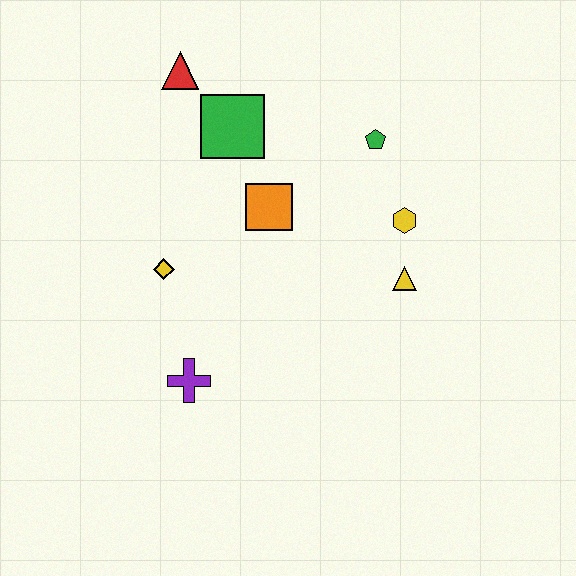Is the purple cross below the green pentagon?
Yes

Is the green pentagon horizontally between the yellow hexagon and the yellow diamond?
Yes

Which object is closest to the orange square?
The green square is closest to the orange square.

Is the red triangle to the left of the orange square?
Yes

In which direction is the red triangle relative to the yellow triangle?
The red triangle is to the left of the yellow triangle.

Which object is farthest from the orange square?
The purple cross is farthest from the orange square.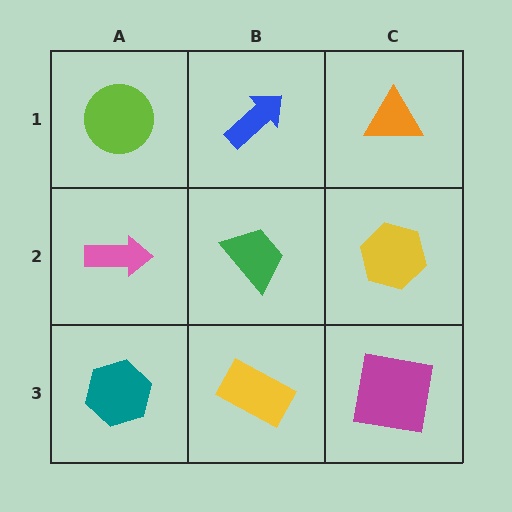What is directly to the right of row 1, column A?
A blue arrow.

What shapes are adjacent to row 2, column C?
An orange triangle (row 1, column C), a magenta square (row 3, column C), a green trapezoid (row 2, column B).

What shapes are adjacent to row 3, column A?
A pink arrow (row 2, column A), a yellow rectangle (row 3, column B).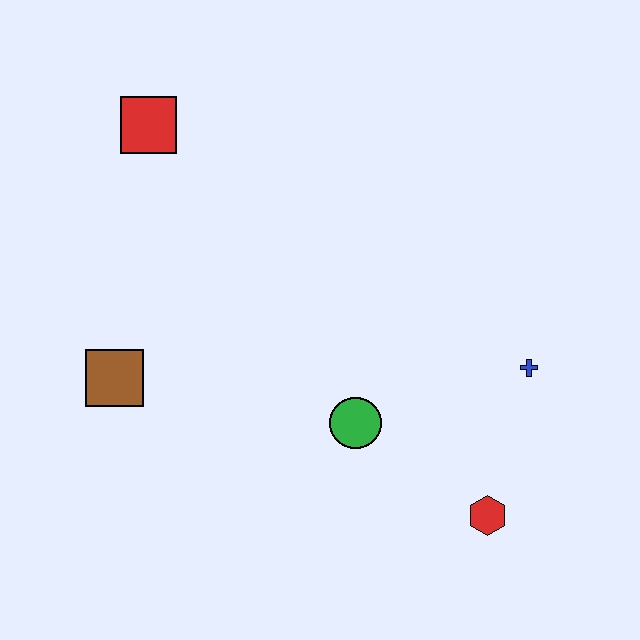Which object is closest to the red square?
The brown square is closest to the red square.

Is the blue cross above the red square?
No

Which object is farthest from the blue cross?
The red square is farthest from the blue cross.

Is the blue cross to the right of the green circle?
Yes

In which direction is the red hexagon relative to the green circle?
The red hexagon is to the right of the green circle.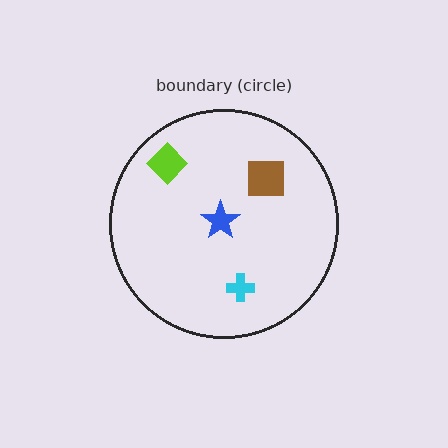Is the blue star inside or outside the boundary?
Inside.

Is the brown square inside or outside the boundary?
Inside.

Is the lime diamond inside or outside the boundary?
Inside.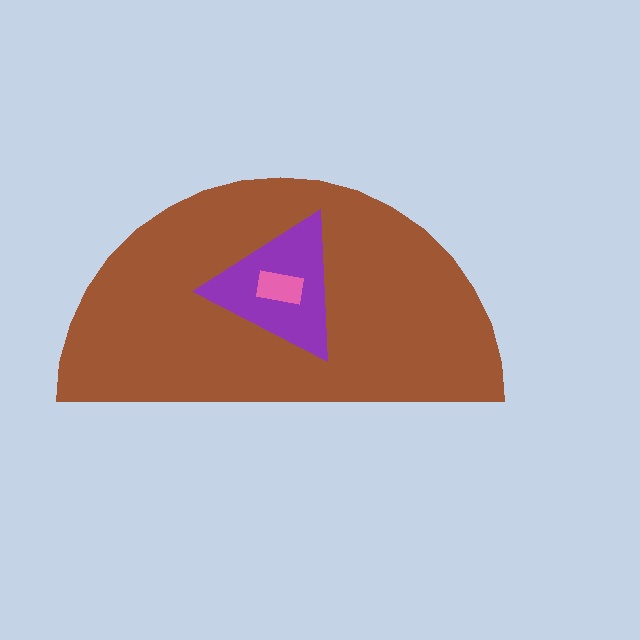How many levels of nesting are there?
3.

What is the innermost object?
The pink rectangle.